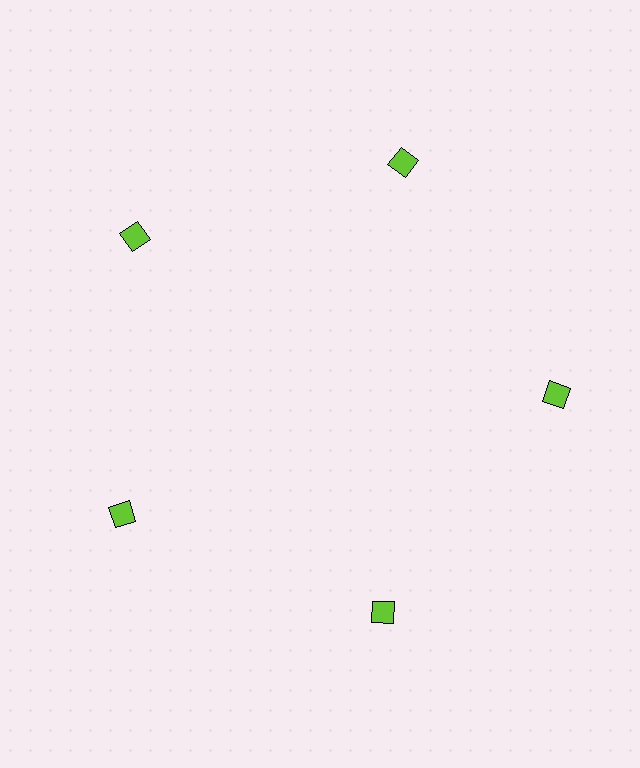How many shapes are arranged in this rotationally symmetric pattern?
There are 5 shapes, arranged in 5 groups of 1.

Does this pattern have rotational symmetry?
Yes, this pattern has 5-fold rotational symmetry. It looks the same after rotating 72 degrees around the center.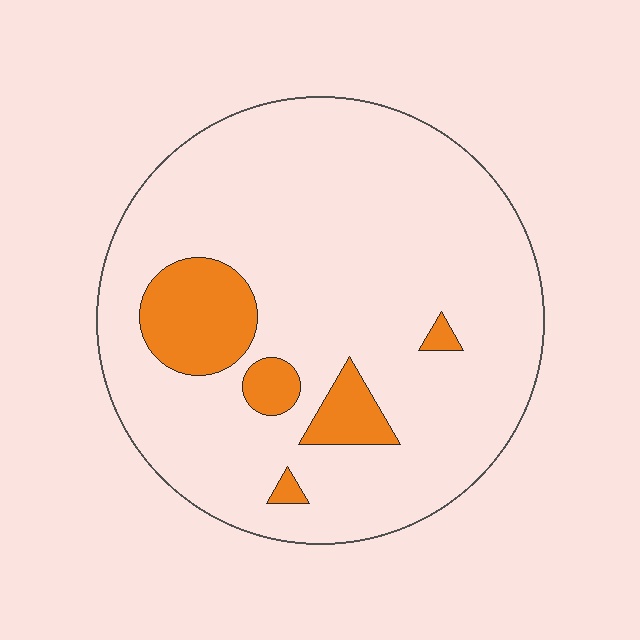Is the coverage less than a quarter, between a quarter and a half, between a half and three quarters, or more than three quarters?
Less than a quarter.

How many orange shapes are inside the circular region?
5.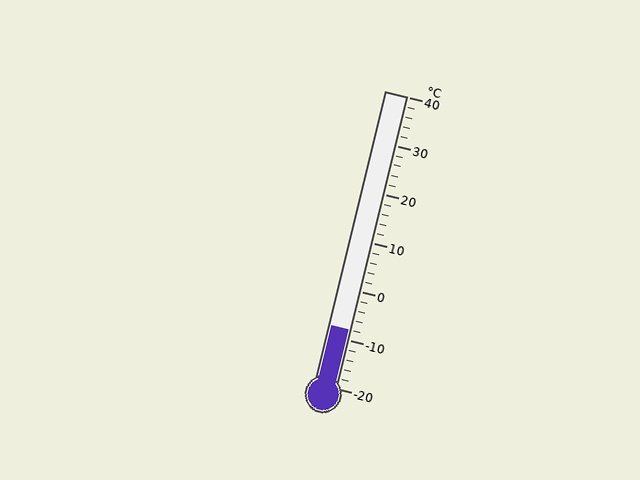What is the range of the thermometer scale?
The thermometer scale ranges from -20°C to 40°C.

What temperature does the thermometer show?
The thermometer shows approximately -8°C.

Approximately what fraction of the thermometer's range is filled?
The thermometer is filled to approximately 20% of its range.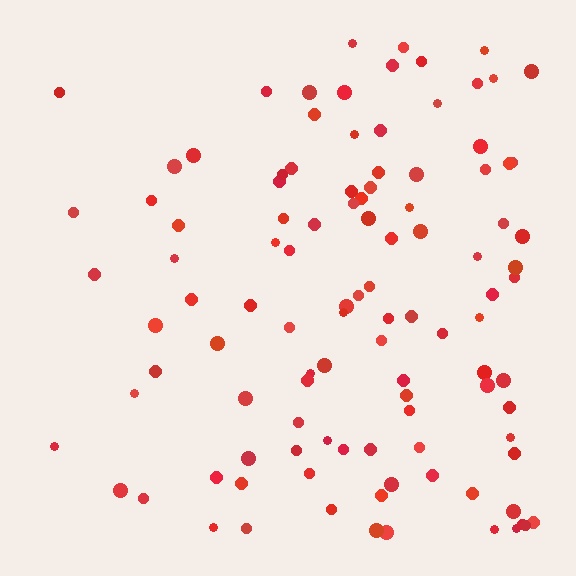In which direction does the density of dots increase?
From left to right, with the right side densest.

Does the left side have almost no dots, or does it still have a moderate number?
Still a moderate number, just noticeably fewer than the right.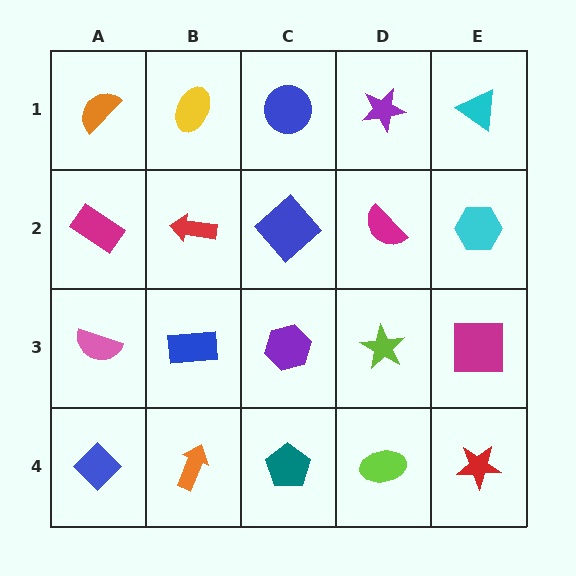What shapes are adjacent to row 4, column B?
A blue rectangle (row 3, column B), a blue diamond (row 4, column A), a teal pentagon (row 4, column C).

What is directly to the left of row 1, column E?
A purple star.